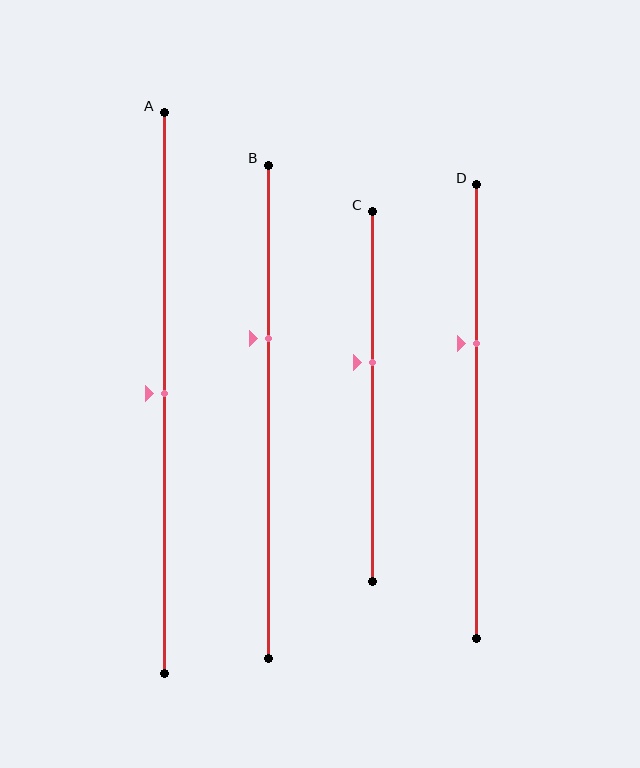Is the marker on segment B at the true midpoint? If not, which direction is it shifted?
No, the marker on segment B is shifted upward by about 15% of the segment length.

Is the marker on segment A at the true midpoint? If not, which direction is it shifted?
Yes, the marker on segment A is at the true midpoint.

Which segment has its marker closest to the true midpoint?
Segment A has its marker closest to the true midpoint.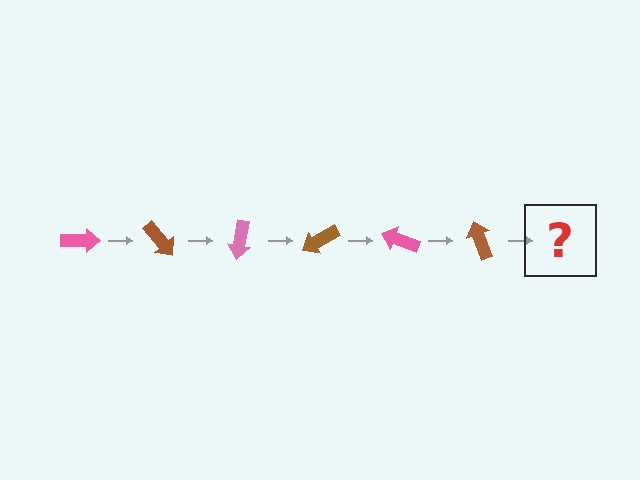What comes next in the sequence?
The next element should be a pink arrow, rotated 300 degrees from the start.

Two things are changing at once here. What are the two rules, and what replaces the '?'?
The two rules are that it rotates 50 degrees each step and the color cycles through pink and brown. The '?' should be a pink arrow, rotated 300 degrees from the start.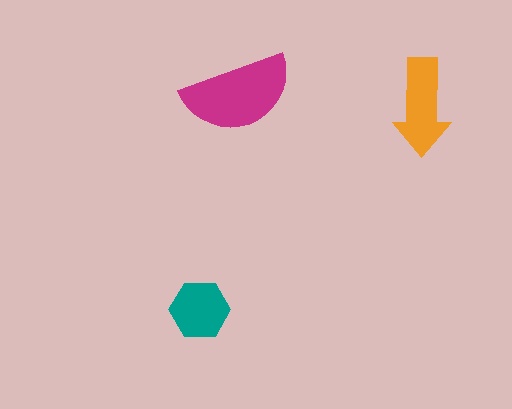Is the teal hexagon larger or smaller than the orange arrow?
Smaller.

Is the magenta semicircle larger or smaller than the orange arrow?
Larger.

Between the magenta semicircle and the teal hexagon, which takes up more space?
The magenta semicircle.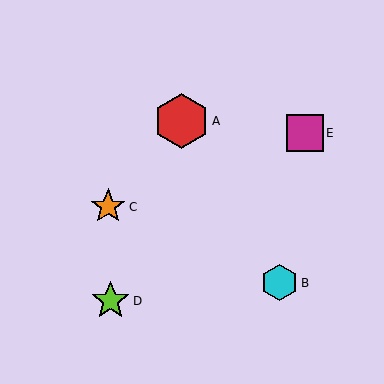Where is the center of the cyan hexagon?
The center of the cyan hexagon is at (279, 283).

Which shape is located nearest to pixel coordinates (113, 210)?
The orange star (labeled C) at (108, 207) is nearest to that location.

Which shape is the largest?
The red hexagon (labeled A) is the largest.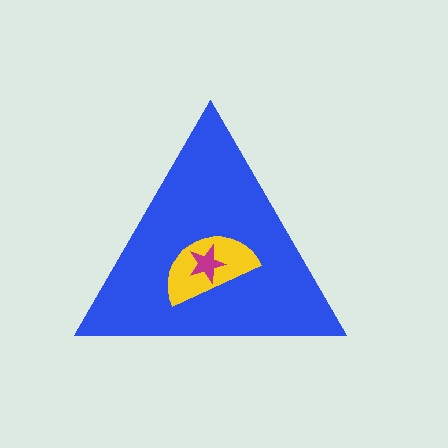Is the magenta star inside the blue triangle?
Yes.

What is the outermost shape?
The blue triangle.